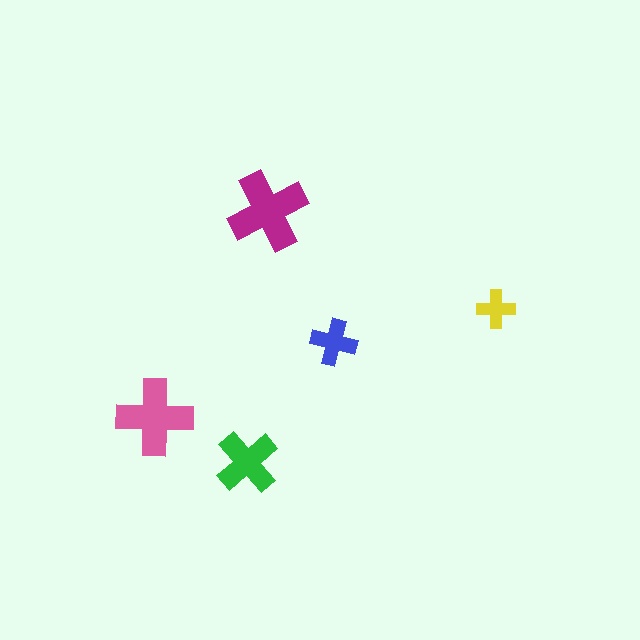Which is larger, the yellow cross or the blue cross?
The blue one.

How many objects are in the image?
There are 5 objects in the image.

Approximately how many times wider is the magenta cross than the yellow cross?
About 2 times wider.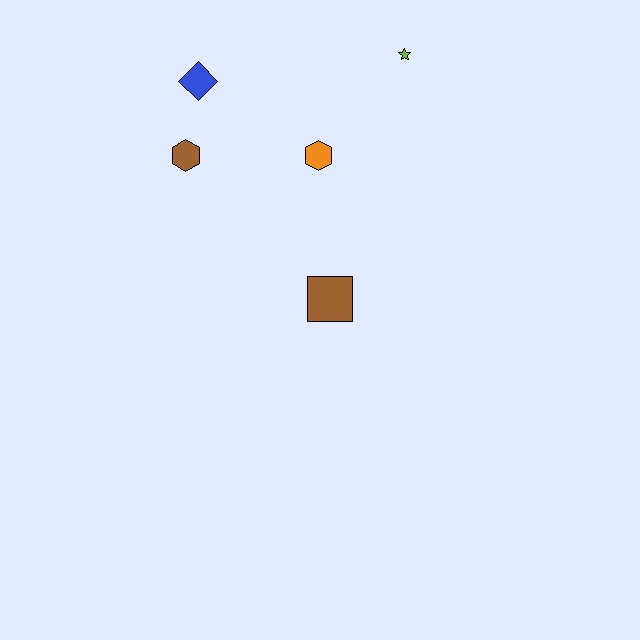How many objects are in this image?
There are 5 objects.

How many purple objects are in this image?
There are no purple objects.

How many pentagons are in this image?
There are no pentagons.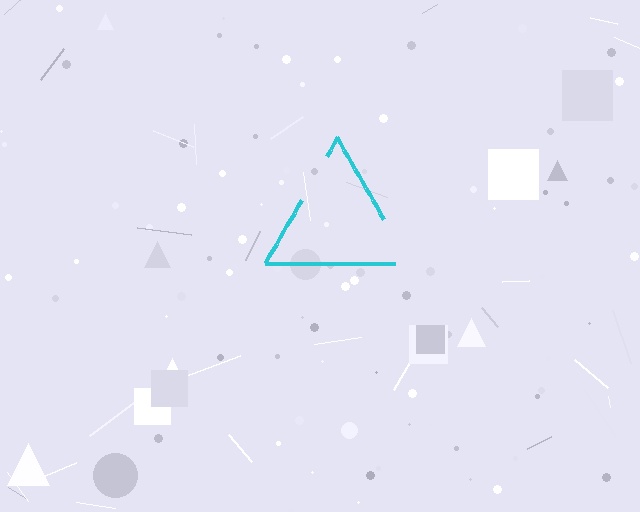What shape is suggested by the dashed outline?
The dashed outline suggests a triangle.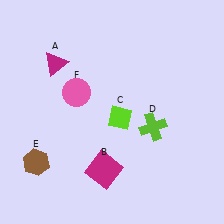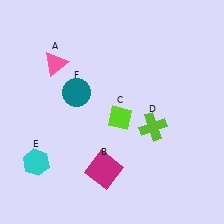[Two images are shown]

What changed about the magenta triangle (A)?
In Image 1, A is magenta. In Image 2, it changed to pink.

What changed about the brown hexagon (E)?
In Image 1, E is brown. In Image 2, it changed to cyan.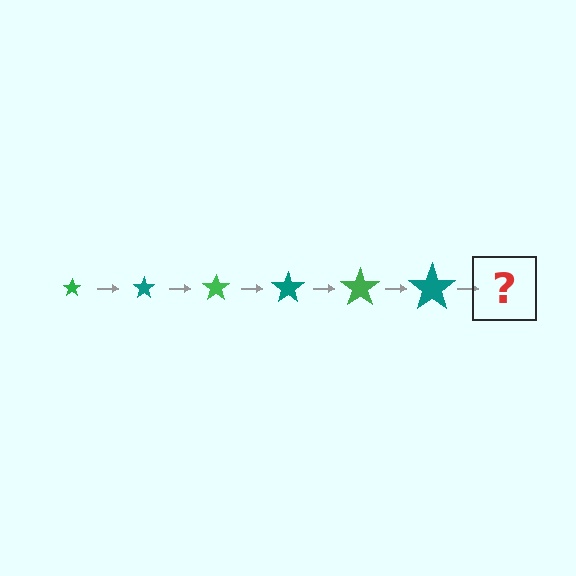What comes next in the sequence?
The next element should be a green star, larger than the previous one.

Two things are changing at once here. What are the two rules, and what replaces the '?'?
The two rules are that the star grows larger each step and the color cycles through green and teal. The '?' should be a green star, larger than the previous one.